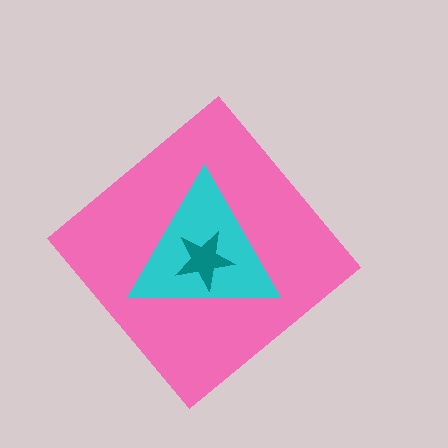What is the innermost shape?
The teal star.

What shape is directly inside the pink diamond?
The cyan triangle.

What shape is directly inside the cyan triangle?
The teal star.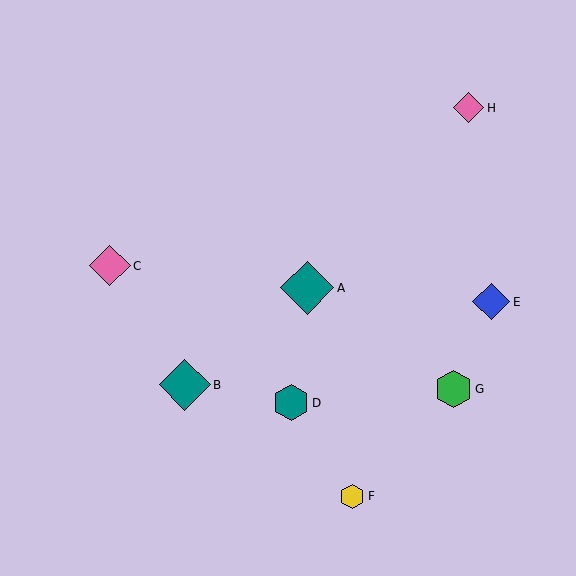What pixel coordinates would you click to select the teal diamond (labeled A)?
Click at (307, 288) to select the teal diamond A.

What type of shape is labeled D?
Shape D is a teal hexagon.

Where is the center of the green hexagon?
The center of the green hexagon is at (454, 389).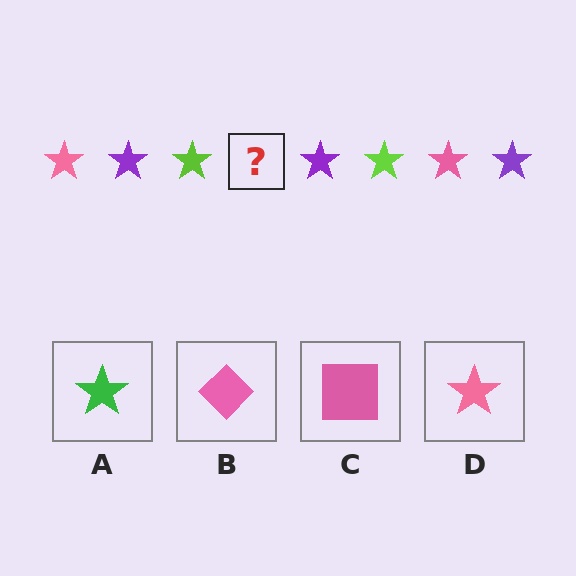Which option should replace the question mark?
Option D.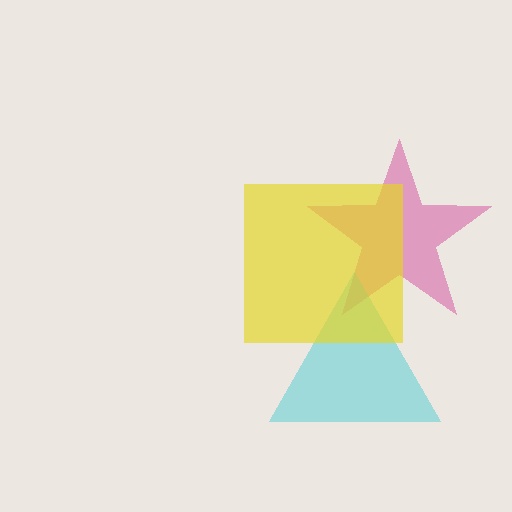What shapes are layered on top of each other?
The layered shapes are: a magenta star, a cyan triangle, a yellow square.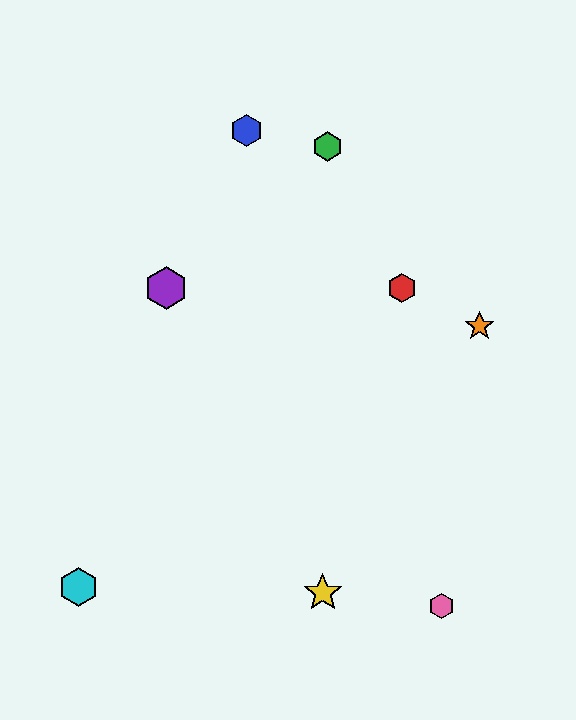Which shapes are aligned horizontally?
The red hexagon, the purple hexagon are aligned horizontally.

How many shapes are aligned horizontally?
2 shapes (the red hexagon, the purple hexagon) are aligned horizontally.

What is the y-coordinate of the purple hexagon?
The purple hexagon is at y≈288.